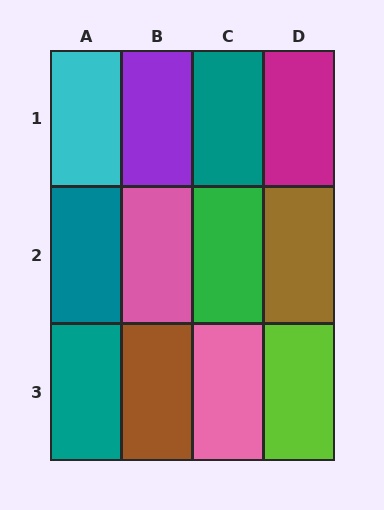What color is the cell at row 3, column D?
Lime.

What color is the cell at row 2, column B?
Pink.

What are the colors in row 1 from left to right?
Cyan, purple, teal, magenta.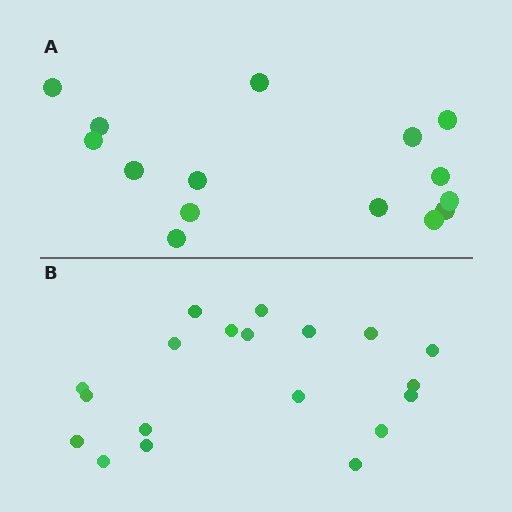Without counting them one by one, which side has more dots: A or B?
Region B (the bottom region) has more dots.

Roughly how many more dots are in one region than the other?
Region B has about 4 more dots than region A.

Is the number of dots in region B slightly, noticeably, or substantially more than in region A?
Region B has noticeably more, but not dramatically so. The ratio is roughly 1.3 to 1.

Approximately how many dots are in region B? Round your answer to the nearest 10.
About 20 dots. (The exact count is 19, which rounds to 20.)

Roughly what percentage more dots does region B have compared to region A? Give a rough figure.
About 25% more.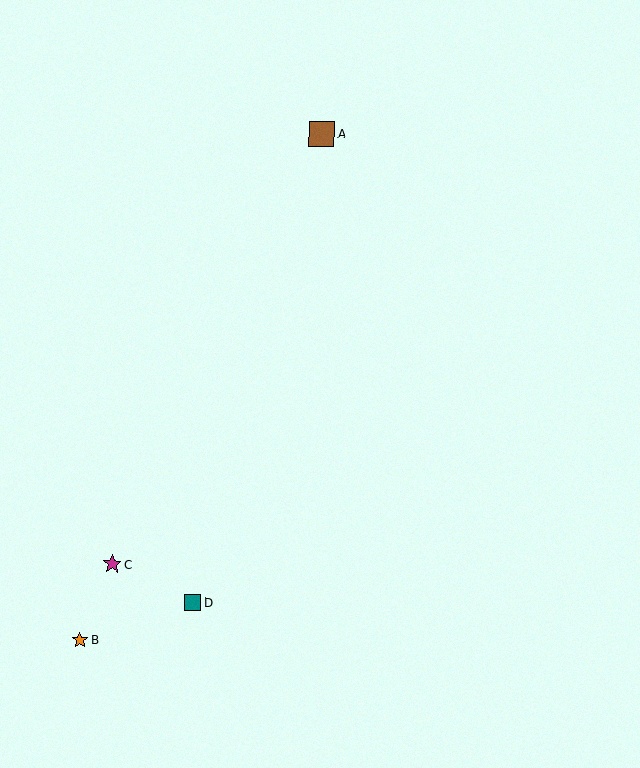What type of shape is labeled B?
Shape B is an orange star.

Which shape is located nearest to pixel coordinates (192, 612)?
The teal square (labeled D) at (193, 602) is nearest to that location.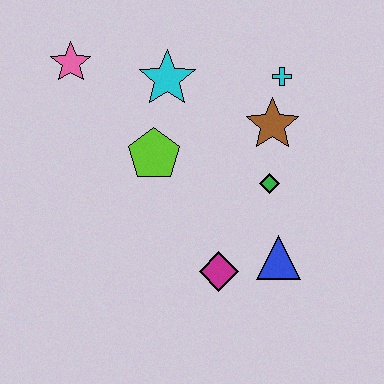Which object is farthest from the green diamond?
The pink star is farthest from the green diamond.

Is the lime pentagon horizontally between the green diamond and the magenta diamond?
No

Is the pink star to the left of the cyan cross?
Yes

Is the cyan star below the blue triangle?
No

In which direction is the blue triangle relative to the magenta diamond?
The blue triangle is to the right of the magenta diamond.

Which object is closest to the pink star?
The cyan star is closest to the pink star.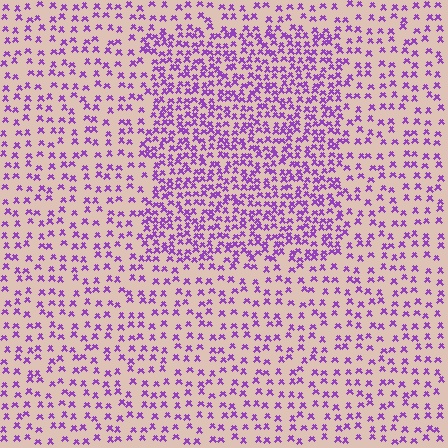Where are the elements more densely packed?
The elements are more densely packed inside the rectangle boundary.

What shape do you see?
I see a rectangle.